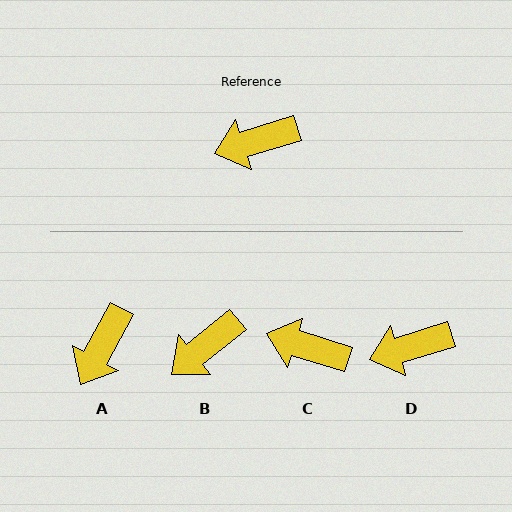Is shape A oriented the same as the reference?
No, it is off by about 44 degrees.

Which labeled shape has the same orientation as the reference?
D.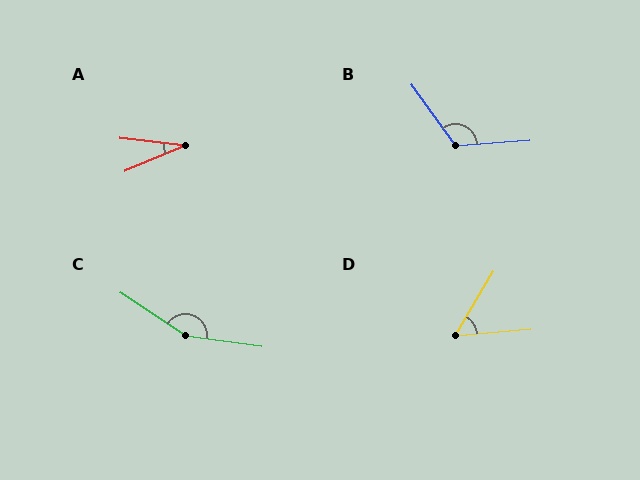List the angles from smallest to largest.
A (29°), D (54°), B (122°), C (155°).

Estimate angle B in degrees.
Approximately 122 degrees.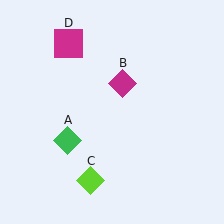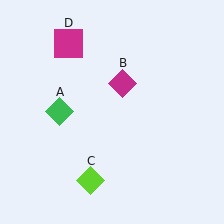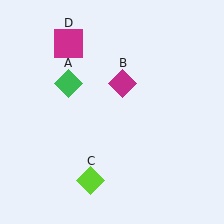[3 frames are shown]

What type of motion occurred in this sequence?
The green diamond (object A) rotated clockwise around the center of the scene.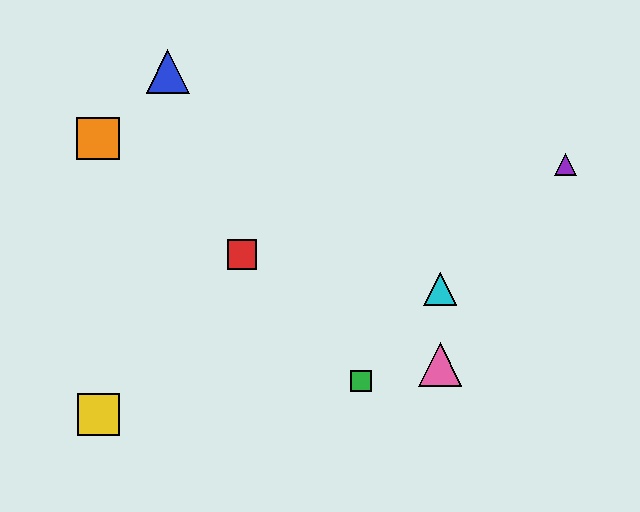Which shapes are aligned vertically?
The cyan triangle, the pink triangle are aligned vertically.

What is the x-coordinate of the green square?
The green square is at x≈361.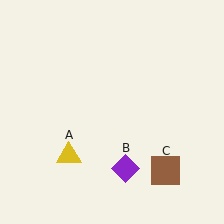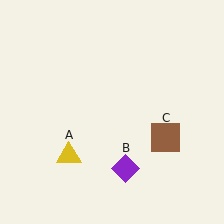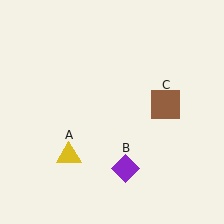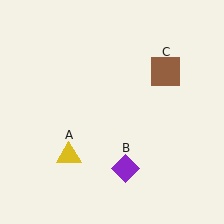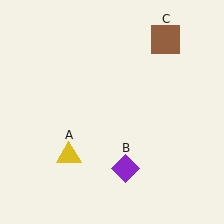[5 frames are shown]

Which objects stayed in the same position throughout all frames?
Yellow triangle (object A) and purple diamond (object B) remained stationary.